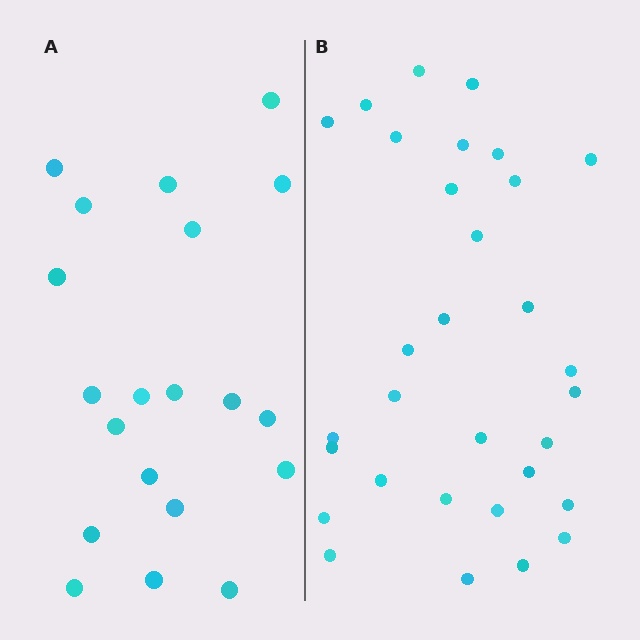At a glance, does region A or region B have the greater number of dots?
Region B (the right region) has more dots.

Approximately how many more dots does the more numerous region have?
Region B has roughly 12 or so more dots than region A.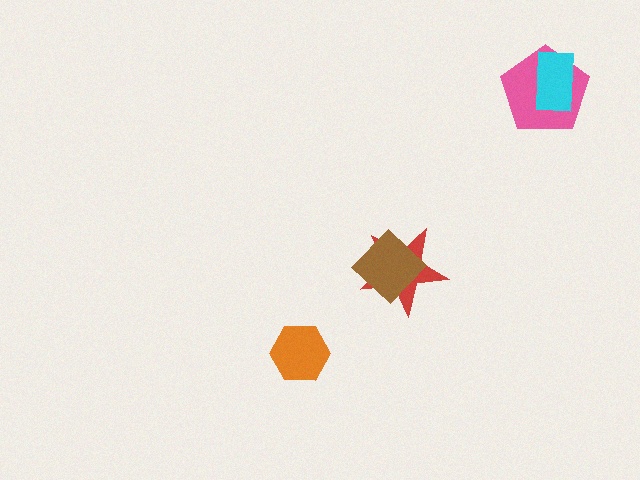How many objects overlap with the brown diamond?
1 object overlaps with the brown diamond.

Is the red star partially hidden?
Yes, it is partially covered by another shape.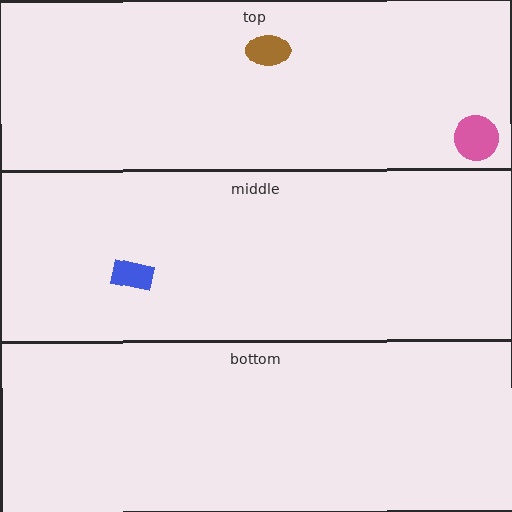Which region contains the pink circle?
The top region.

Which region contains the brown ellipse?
The top region.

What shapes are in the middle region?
The blue rectangle.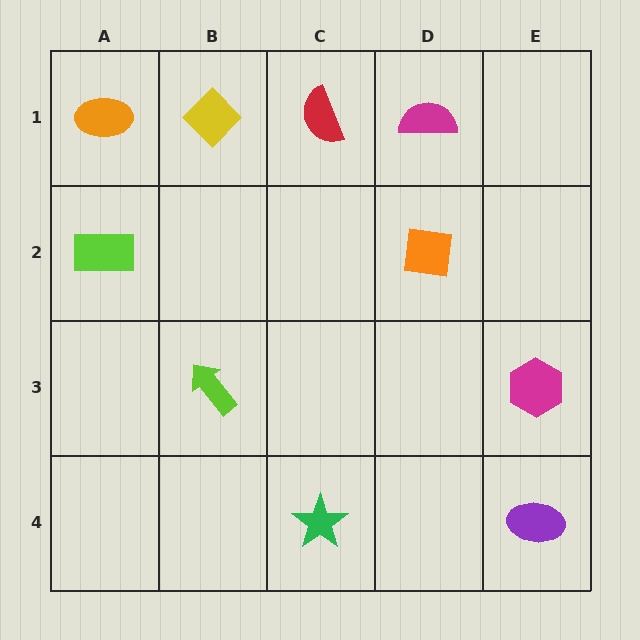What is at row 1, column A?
An orange ellipse.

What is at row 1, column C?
A red semicircle.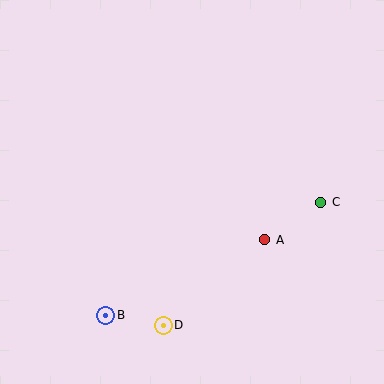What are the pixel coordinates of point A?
Point A is at (265, 240).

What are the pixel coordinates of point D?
Point D is at (163, 325).